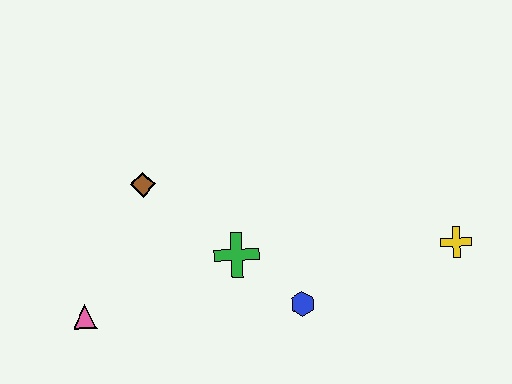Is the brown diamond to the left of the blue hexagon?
Yes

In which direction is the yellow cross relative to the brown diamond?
The yellow cross is to the right of the brown diamond.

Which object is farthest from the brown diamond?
The yellow cross is farthest from the brown diamond.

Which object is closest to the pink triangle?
The brown diamond is closest to the pink triangle.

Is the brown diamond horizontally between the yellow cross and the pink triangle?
Yes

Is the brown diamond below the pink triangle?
No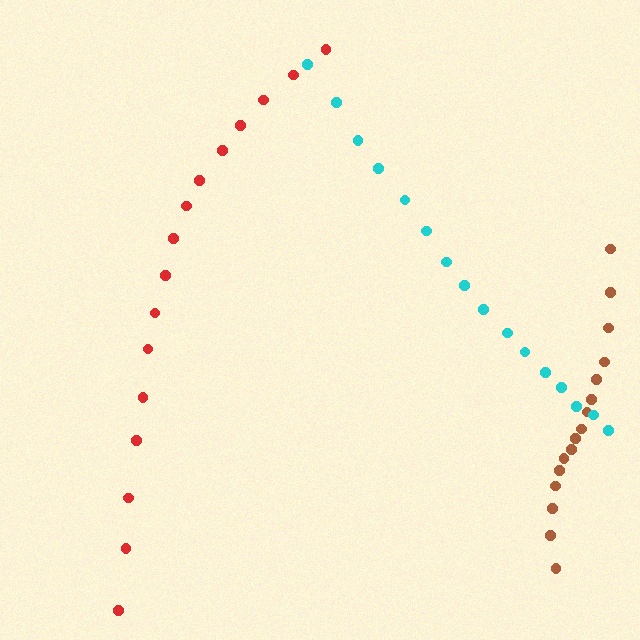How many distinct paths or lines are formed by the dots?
There are 3 distinct paths.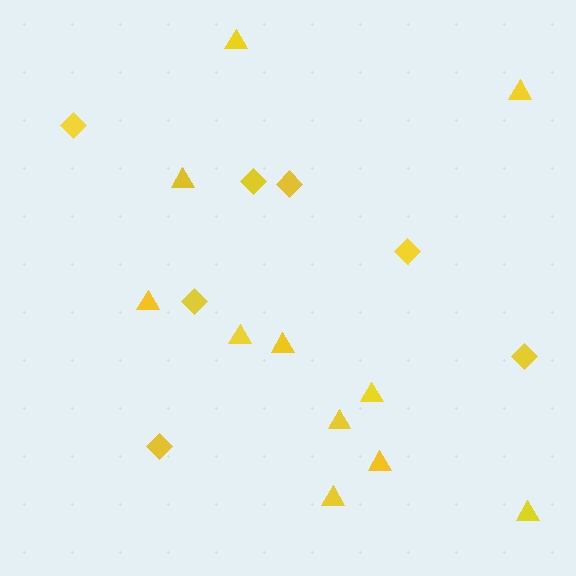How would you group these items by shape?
There are 2 groups: one group of diamonds (7) and one group of triangles (11).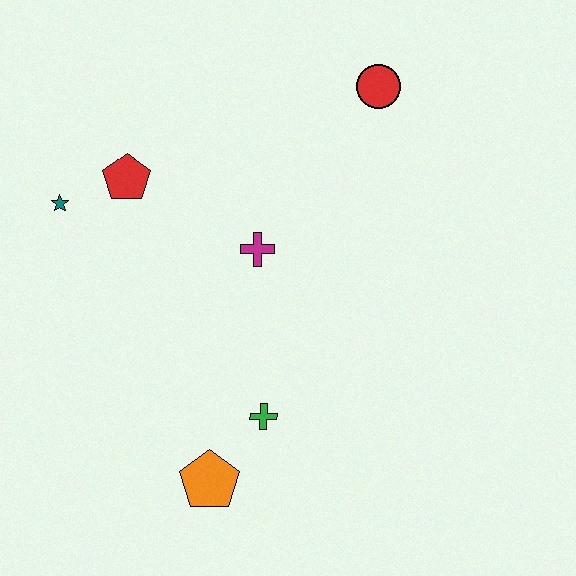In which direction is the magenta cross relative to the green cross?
The magenta cross is above the green cross.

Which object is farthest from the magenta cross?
The orange pentagon is farthest from the magenta cross.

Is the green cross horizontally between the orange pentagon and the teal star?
No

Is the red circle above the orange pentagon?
Yes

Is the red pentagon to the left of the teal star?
No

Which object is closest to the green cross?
The orange pentagon is closest to the green cross.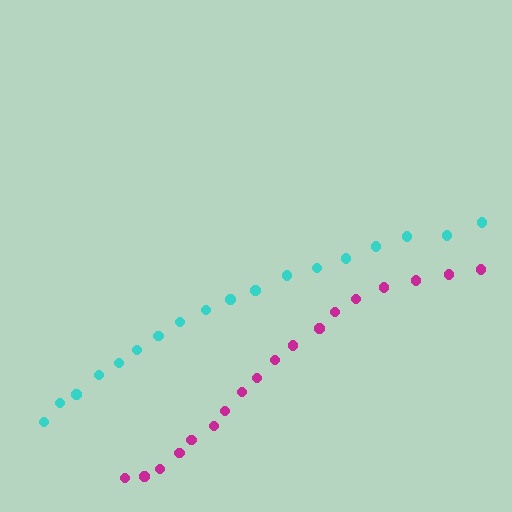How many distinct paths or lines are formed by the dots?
There are 2 distinct paths.